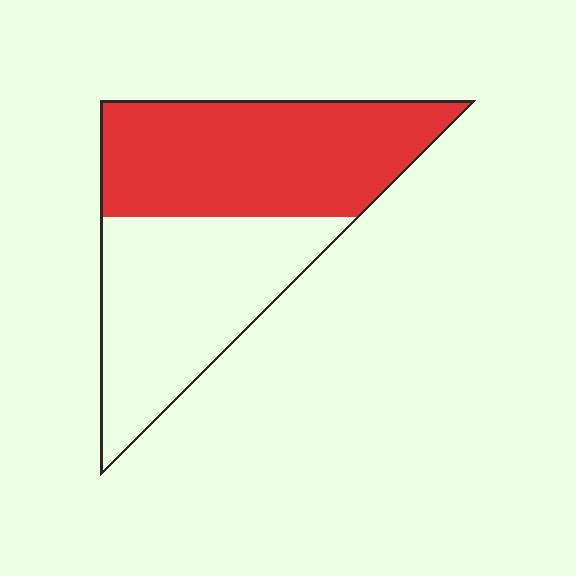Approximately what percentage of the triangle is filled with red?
Approximately 50%.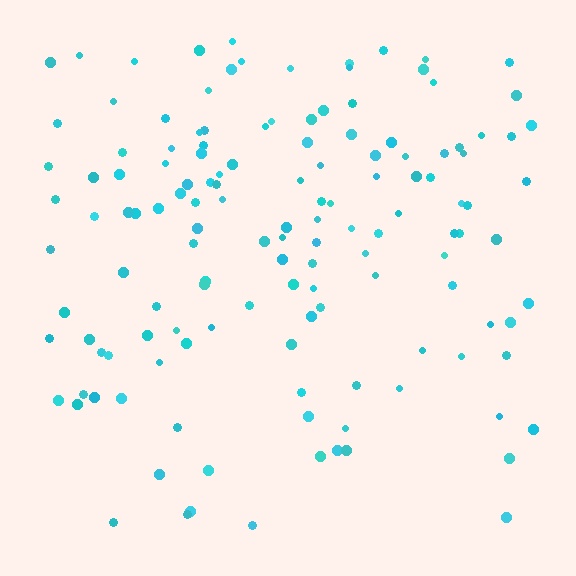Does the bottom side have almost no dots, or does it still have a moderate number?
Still a moderate number, just noticeably fewer than the top.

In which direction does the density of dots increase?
From bottom to top, with the top side densest.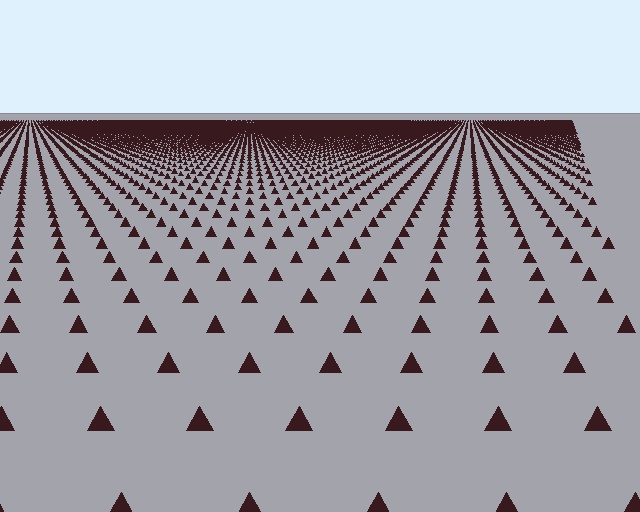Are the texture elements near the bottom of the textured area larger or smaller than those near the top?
Larger. Near the bottom, elements are closer to the viewer and appear at a bigger on-screen size.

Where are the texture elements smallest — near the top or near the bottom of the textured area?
Near the top.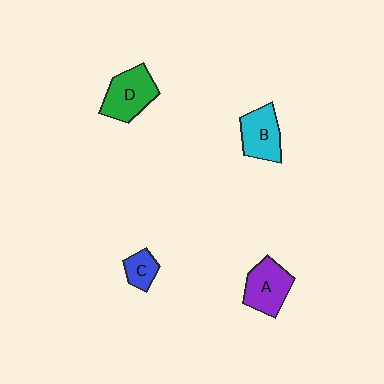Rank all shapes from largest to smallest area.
From largest to smallest: D (green), A (purple), B (cyan), C (blue).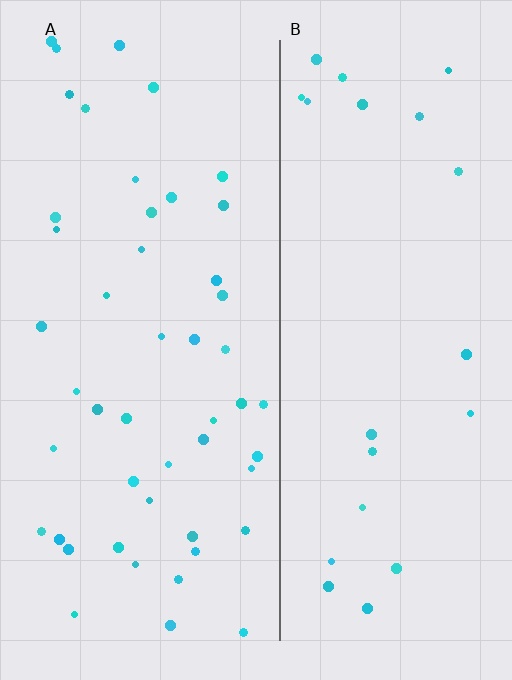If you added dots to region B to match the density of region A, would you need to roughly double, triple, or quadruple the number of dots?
Approximately double.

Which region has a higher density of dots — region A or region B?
A (the left).